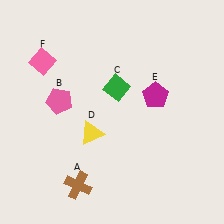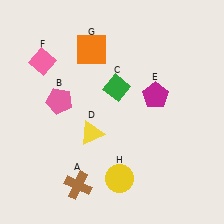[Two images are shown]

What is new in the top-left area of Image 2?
An orange square (G) was added in the top-left area of Image 2.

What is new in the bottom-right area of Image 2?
A yellow circle (H) was added in the bottom-right area of Image 2.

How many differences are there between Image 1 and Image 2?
There are 2 differences between the two images.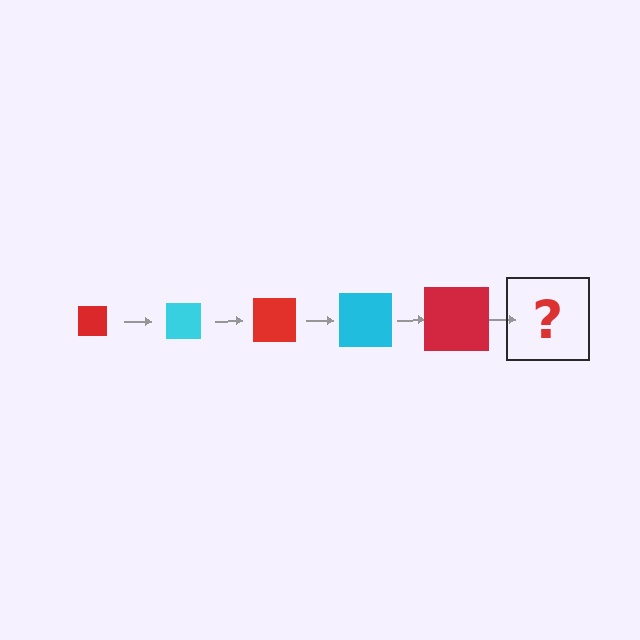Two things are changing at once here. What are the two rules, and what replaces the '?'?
The two rules are that the square grows larger each step and the color cycles through red and cyan. The '?' should be a cyan square, larger than the previous one.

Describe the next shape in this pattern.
It should be a cyan square, larger than the previous one.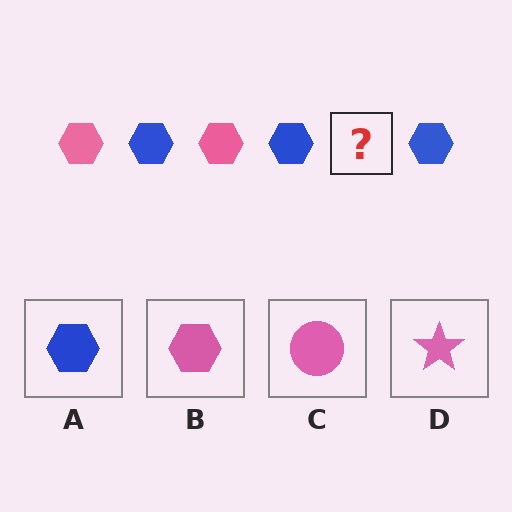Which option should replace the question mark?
Option B.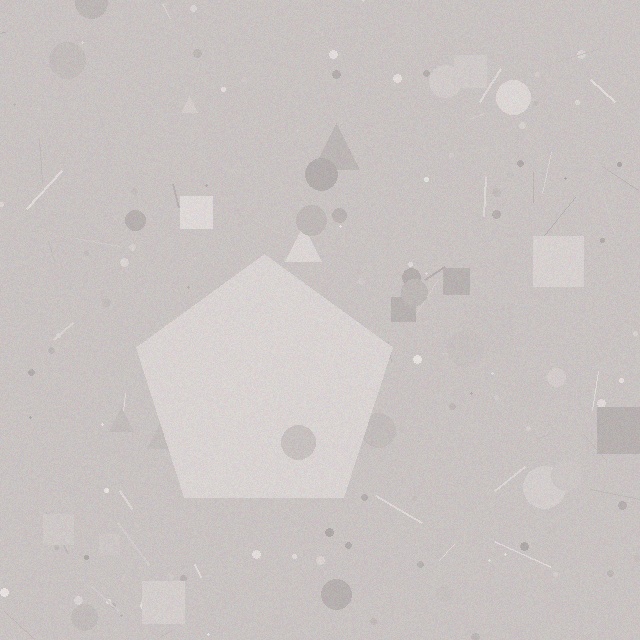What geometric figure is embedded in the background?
A pentagon is embedded in the background.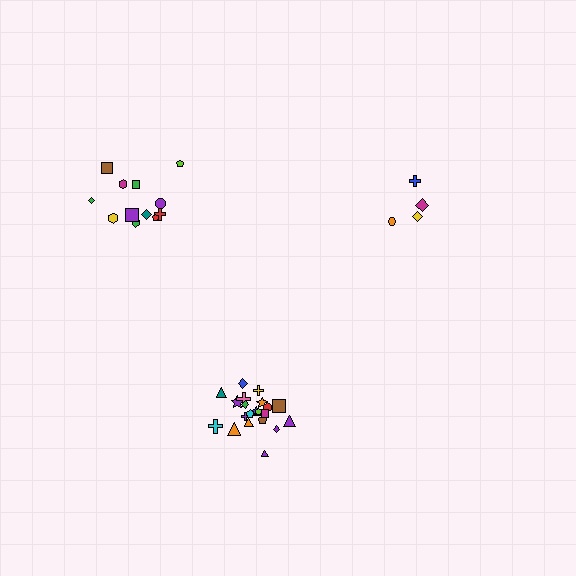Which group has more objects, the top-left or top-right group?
The top-left group.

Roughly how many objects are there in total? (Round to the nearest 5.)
Roughly 40 objects in total.